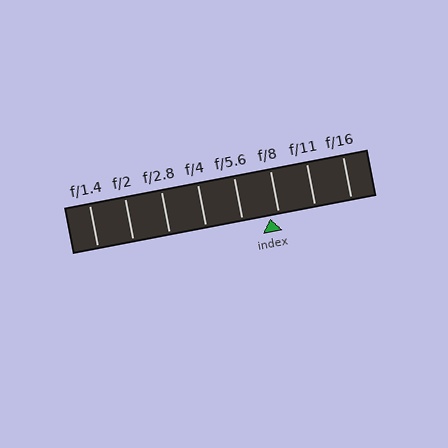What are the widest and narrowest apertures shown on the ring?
The widest aperture shown is f/1.4 and the narrowest is f/16.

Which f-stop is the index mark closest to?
The index mark is closest to f/8.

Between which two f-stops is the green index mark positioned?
The index mark is between f/5.6 and f/8.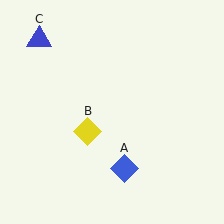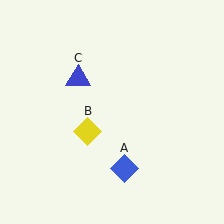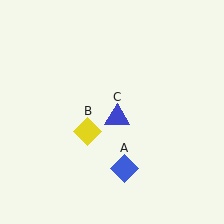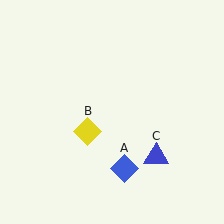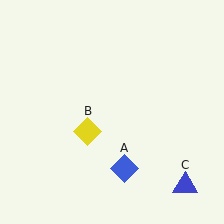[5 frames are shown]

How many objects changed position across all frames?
1 object changed position: blue triangle (object C).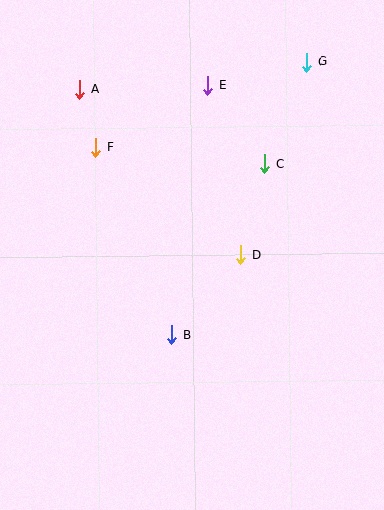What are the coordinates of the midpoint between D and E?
The midpoint between D and E is at (224, 170).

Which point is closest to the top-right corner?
Point G is closest to the top-right corner.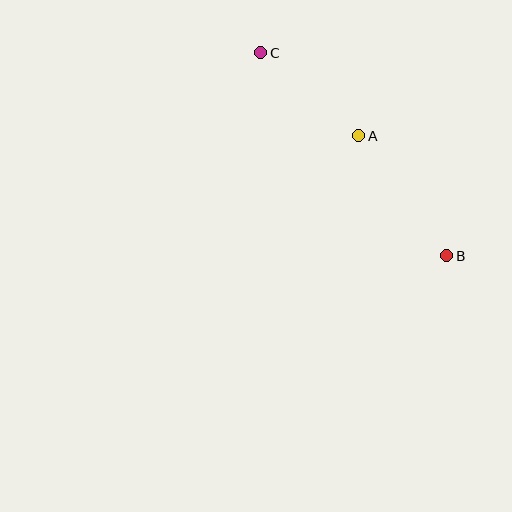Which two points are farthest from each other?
Points B and C are farthest from each other.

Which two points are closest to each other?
Points A and C are closest to each other.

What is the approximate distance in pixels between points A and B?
The distance between A and B is approximately 149 pixels.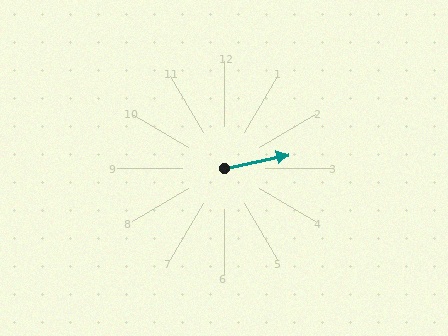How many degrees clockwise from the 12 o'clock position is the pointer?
Approximately 78 degrees.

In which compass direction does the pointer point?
East.